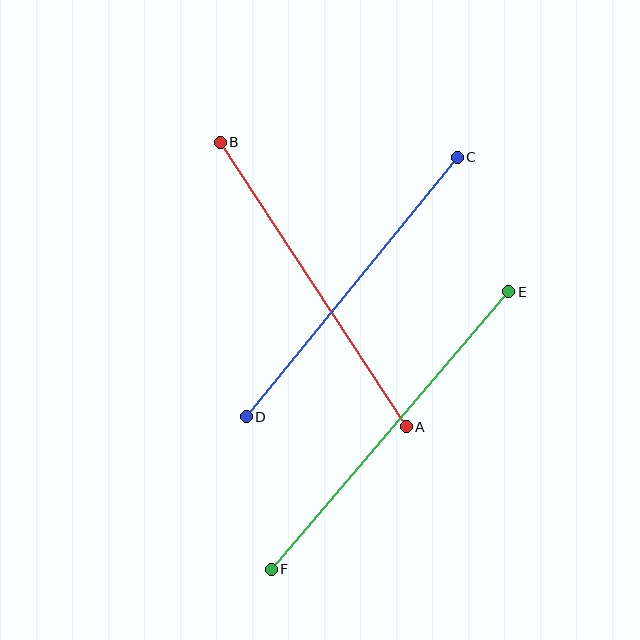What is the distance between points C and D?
The distance is approximately 335 pixels.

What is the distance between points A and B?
The distance is approximately 340 pixels.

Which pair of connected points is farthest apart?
Points E and F are farthest apart.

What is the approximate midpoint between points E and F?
The midpoint is at approximately (390, 430) pixels.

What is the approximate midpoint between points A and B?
The midpoint is at approximately (313, 284) pixels.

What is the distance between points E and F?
The distance is approximately 365 pixels.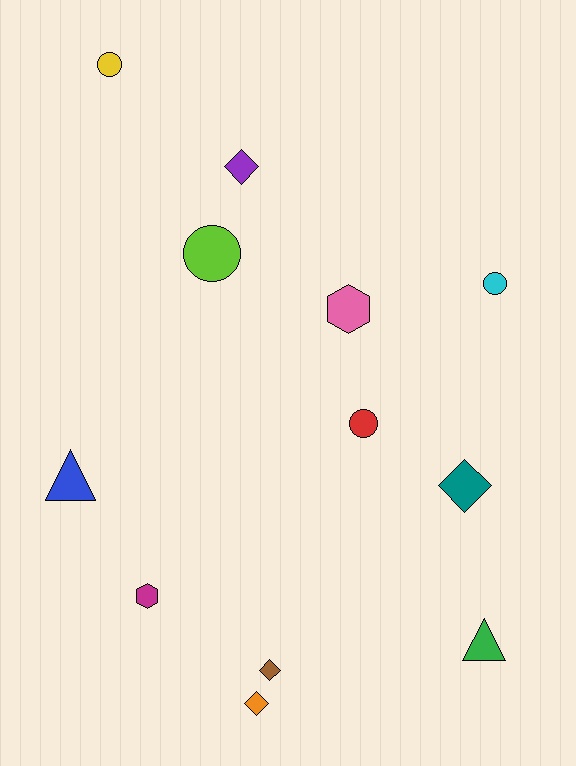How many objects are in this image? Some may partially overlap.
There are 12 objects.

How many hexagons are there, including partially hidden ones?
There are 2 hexagons.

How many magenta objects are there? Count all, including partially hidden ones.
There is 1 magenta object.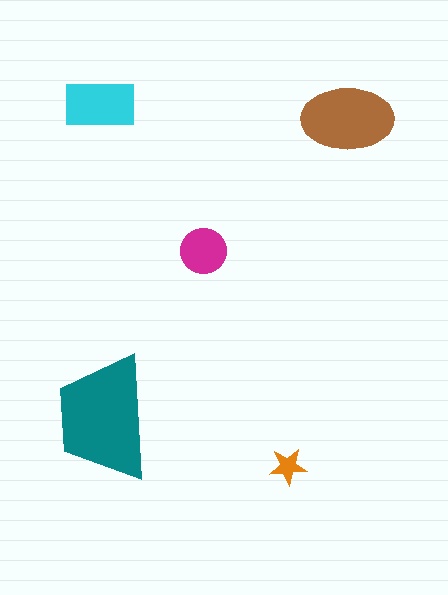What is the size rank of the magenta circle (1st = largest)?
4th.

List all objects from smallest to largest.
The orange star, the magenta circle, the cyan rectangle, the brown ellipse, the teal trapezoid.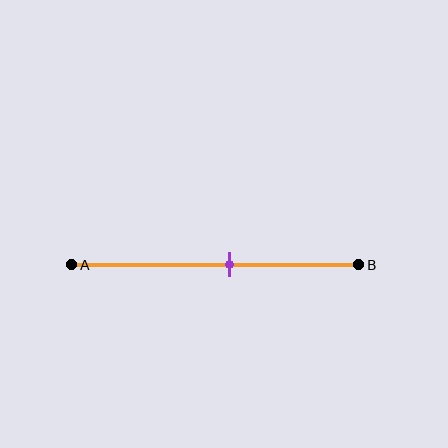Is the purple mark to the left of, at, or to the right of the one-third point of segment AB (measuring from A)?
The purple mark is to the right of the one-third point of segment AB.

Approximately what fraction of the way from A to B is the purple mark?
The purple mark is approximately 55% of the way from A to B.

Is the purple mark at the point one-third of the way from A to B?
No, the mark is at about 55% from A, not at the 33% one-third point.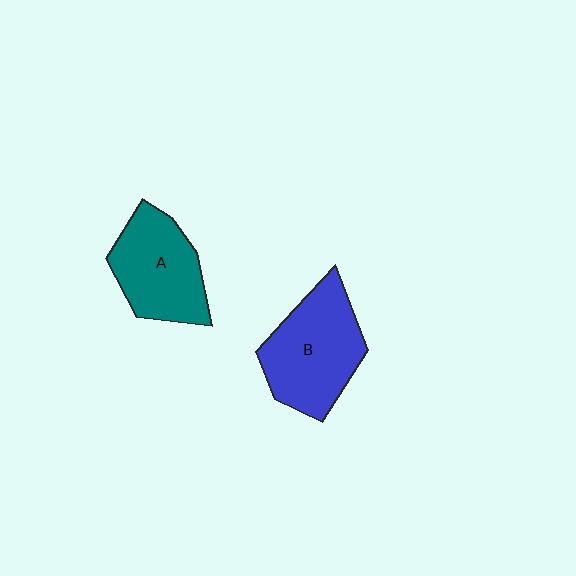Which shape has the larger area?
Shape B (blue).